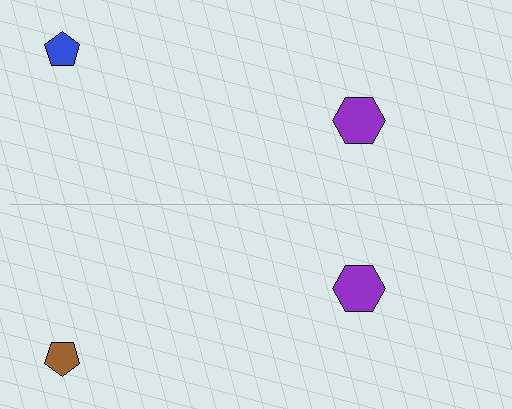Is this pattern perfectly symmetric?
No, the pattern is not perfectly symmetric. The brown pentagon on the bottom side breaks the symmetry — its mirror counterpart is blue.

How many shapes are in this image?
There are 4 shapes in this image.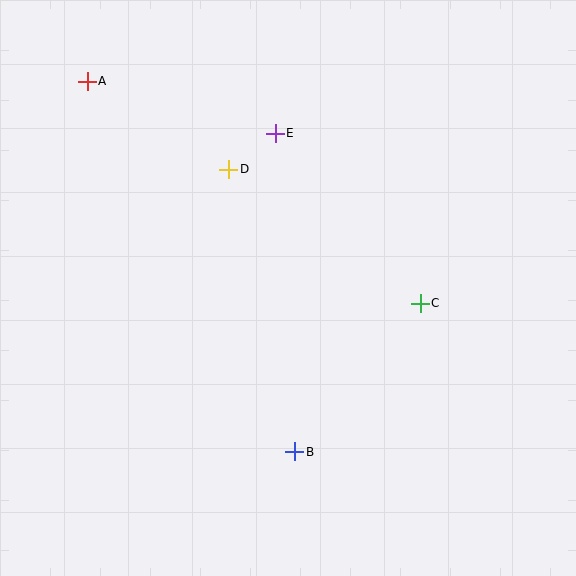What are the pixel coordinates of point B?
Point B is at (295, 452).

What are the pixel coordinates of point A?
Point A is at (87, 81).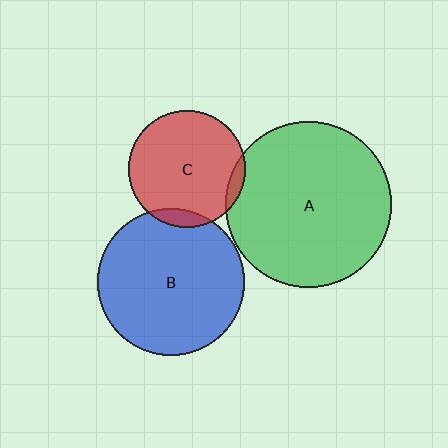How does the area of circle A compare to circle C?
Approximately 2.0 times.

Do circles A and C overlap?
Yes.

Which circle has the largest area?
Circle A (green).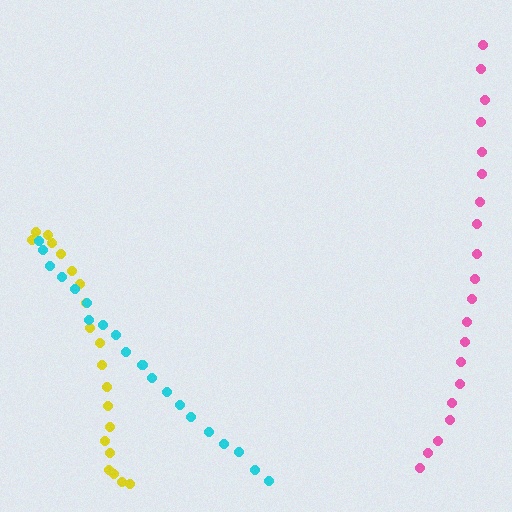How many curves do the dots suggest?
There are 3 distinct paths.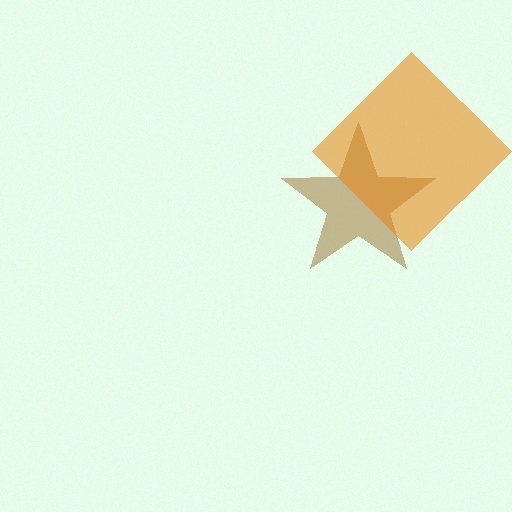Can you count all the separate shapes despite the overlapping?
Yes, there are 2 separate shapes.